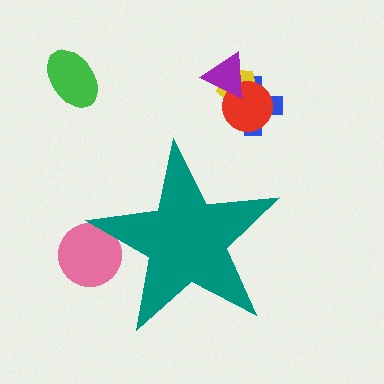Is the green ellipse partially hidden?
No, the green ellipse is fully visible.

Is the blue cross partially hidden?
No, the blue cross is fully visible.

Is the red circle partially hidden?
No, the red circle is fully visible.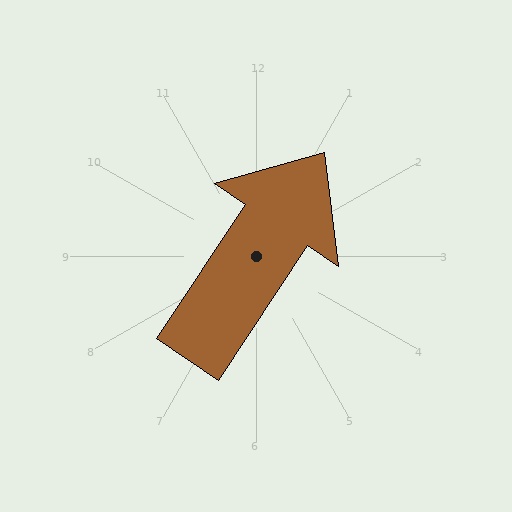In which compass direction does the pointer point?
Northeast.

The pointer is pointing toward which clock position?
Roughly 1 o'clock.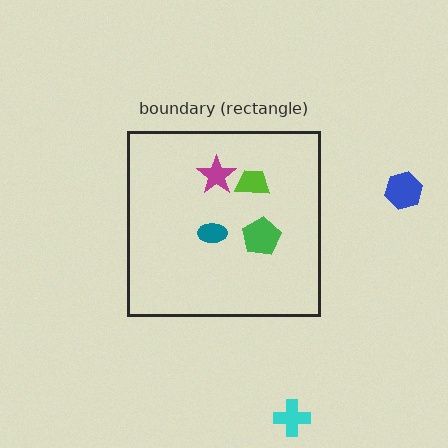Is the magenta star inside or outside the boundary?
Inside.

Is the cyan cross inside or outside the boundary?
Outside.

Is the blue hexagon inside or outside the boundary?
Outside.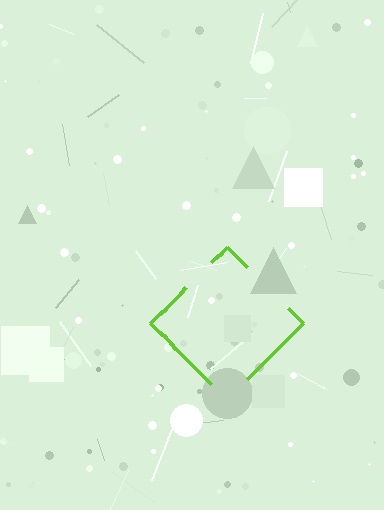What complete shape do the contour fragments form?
The contour fragments form a diamond.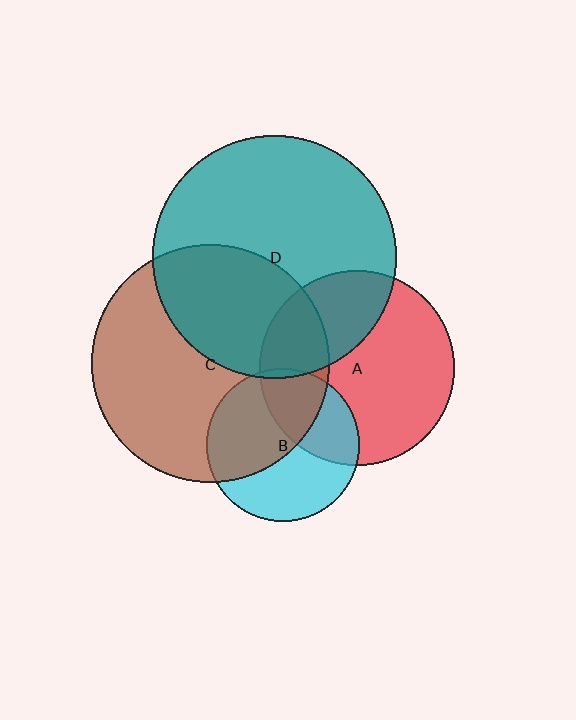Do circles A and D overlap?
Yes.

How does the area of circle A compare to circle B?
Approximately 1.6 times.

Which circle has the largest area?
Circle D (teal).